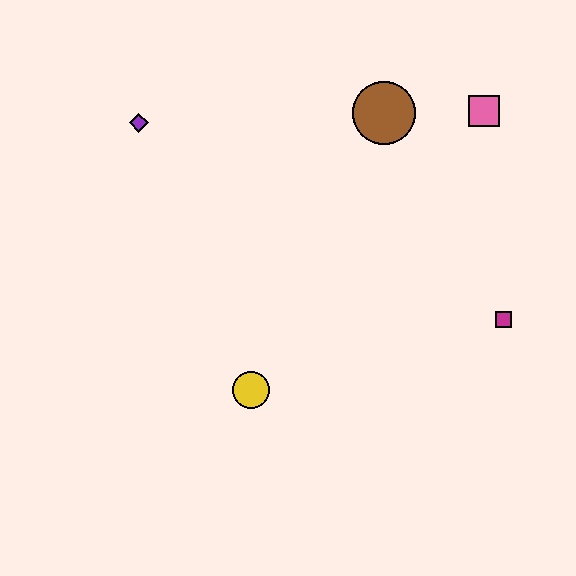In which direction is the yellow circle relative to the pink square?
The yellow circle is below the pink square.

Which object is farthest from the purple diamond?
The magenta square is farthest from the purple diamond.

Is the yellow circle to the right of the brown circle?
No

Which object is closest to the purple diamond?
The brown circle is closest to the purple diamond.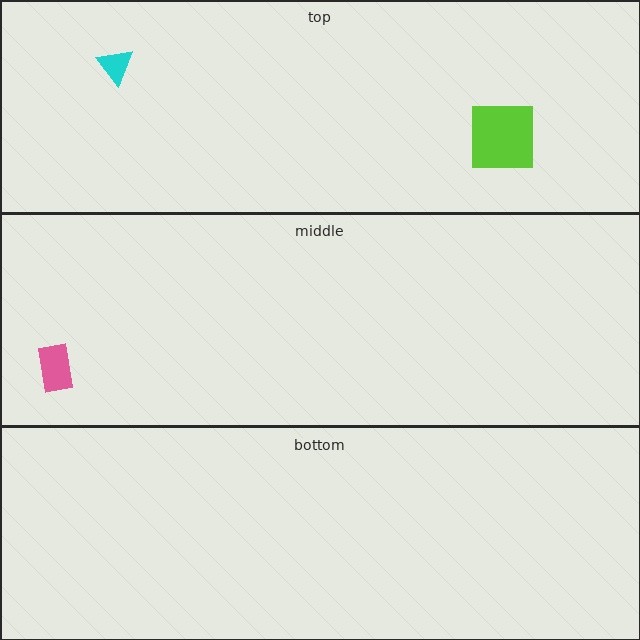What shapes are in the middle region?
The pink rectangle.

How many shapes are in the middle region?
1.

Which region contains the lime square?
The top region.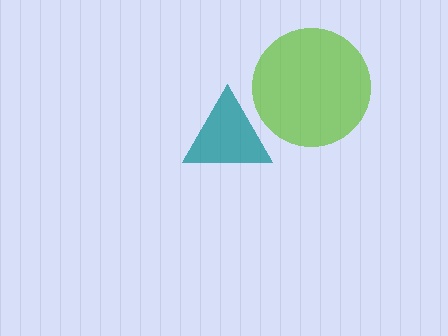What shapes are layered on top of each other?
The layered shapes are: a teal triangle, a lime circle.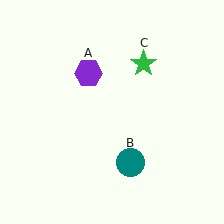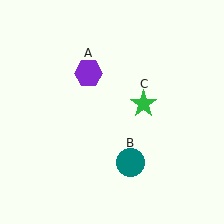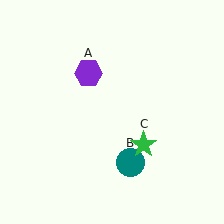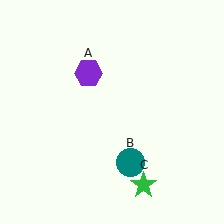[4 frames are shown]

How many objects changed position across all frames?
1 object changed position: green star (object C).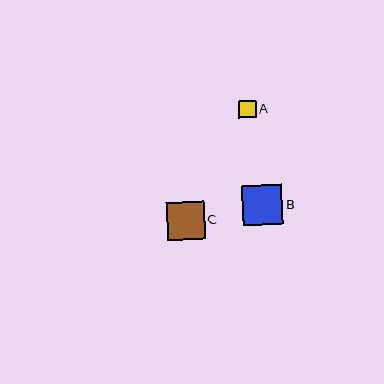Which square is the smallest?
Square A is the smallest with a size of approximately 17 pixels.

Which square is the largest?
Square B is the largest with a size of approximately 40 pixels.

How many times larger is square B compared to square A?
Square B is approximately 2.3 times the size of square A.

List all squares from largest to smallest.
From largest to smallest: B, C, A.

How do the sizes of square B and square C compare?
Square B and square C are approximately the same size.